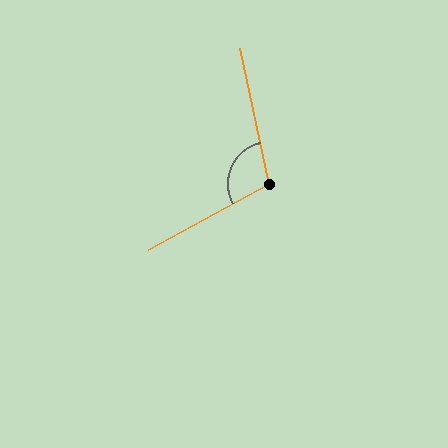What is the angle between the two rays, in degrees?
Approximately 106 degrees.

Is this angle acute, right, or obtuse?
It is obtuse.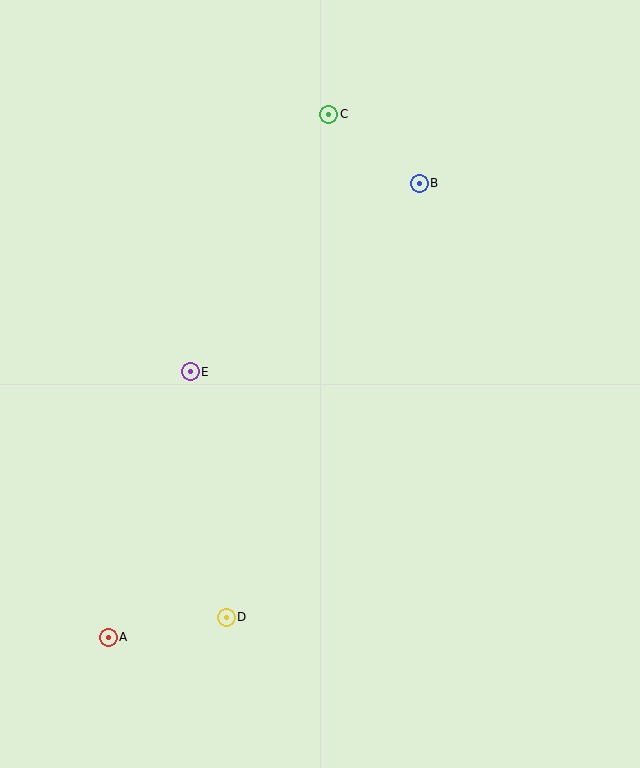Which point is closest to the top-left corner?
Point C is closest to the top-left corner.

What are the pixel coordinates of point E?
Point E is at (190, 372).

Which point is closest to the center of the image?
Point E at (190, 372) is closest to the center.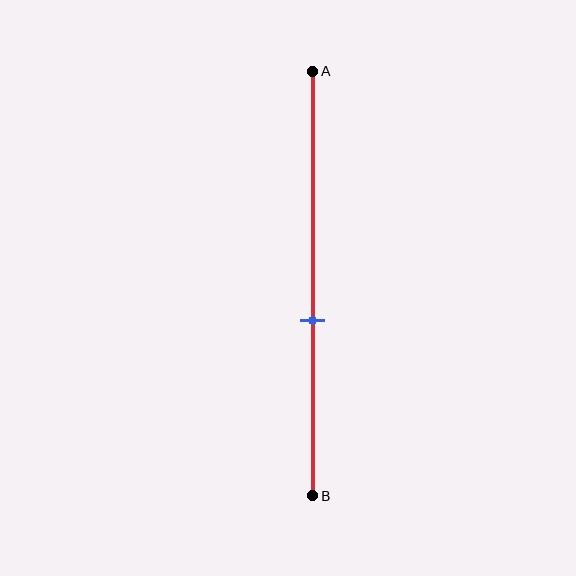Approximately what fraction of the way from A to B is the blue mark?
The blue mark is approximately 60% of the way from A to B.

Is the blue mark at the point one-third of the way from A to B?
No, the mark is at about 60% from A, not at the 33% one-third point.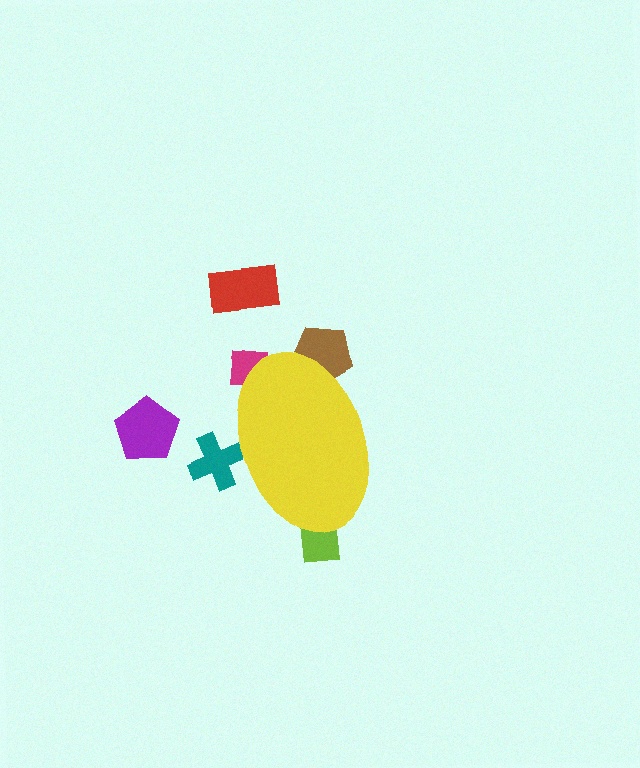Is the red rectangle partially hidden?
No, the red rectangle is fully visible.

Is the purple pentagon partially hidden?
No, the purple pentagon is fully visible.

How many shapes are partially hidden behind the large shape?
4 shapes are partially hidden.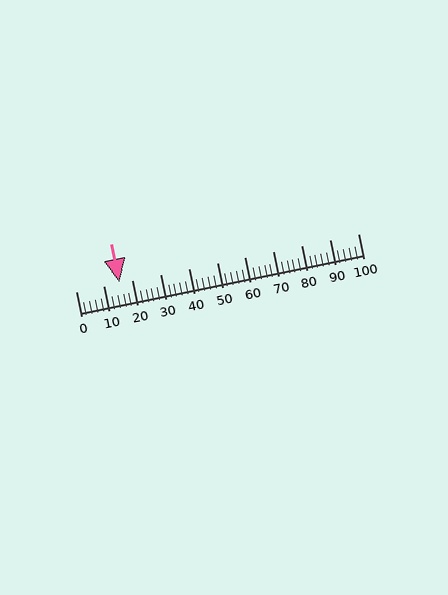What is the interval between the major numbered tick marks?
The major tick marks are spaced 10 units apart.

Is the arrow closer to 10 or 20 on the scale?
The arrow is closer to 20.